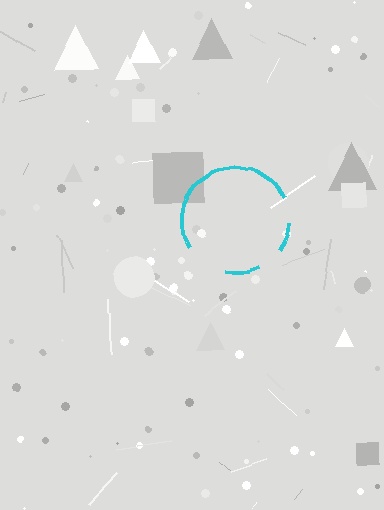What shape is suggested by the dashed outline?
The dashed outline suggests a circle.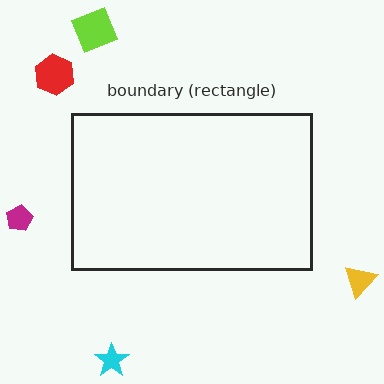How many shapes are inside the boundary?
0 inside, 5 outside.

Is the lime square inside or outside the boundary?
Outside.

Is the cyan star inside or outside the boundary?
Outside.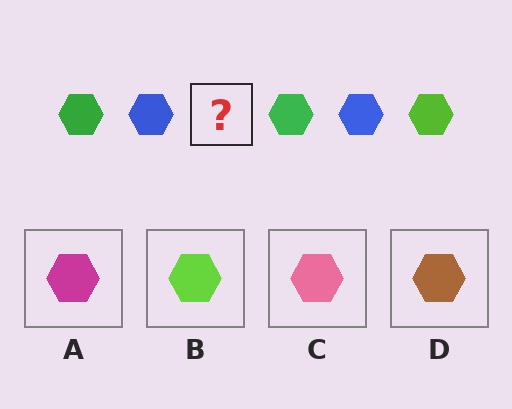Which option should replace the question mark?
Option B.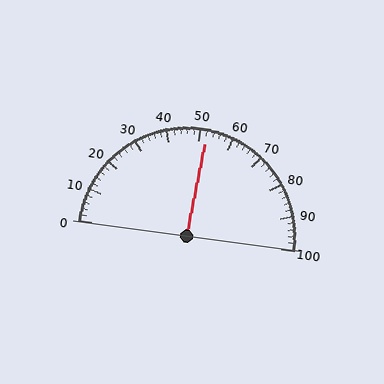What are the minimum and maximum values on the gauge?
The gauge ranges from 0 to 100.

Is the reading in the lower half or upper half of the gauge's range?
The reading is in the upper half of the range (0 to 100).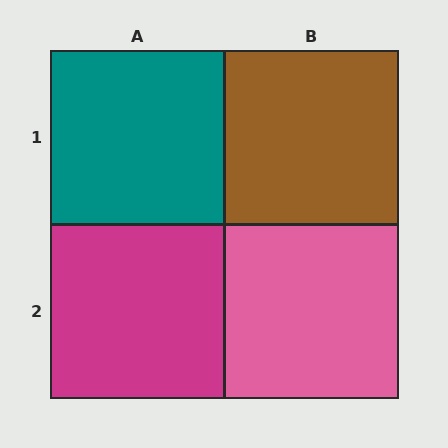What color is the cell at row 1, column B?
Brown.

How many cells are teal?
1 cell is teal.